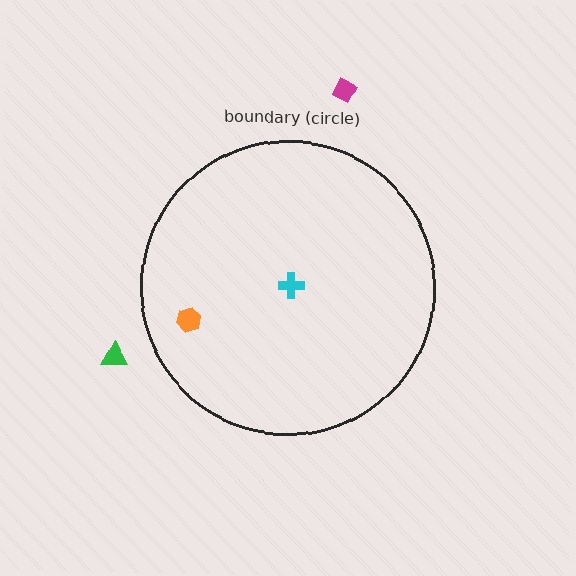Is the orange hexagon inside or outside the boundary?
Inside.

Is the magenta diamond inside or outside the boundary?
Outside.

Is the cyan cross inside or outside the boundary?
Inside.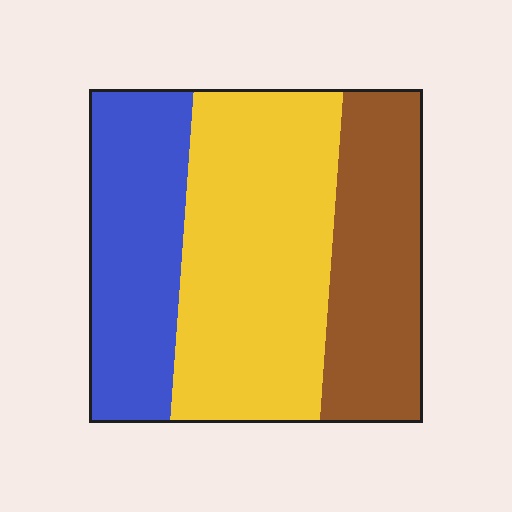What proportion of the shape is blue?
Blue covers around 30% of the shape.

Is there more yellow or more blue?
Yellow.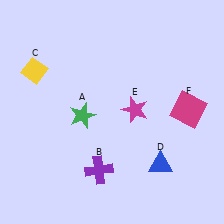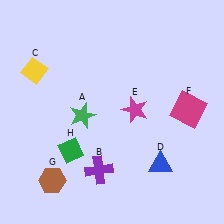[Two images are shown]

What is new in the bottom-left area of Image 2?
A brown hexagon (G) was added in the bottom-left area of Image 2.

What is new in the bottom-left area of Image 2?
A green diamond (H) was added in the bottom-left area of Image 2.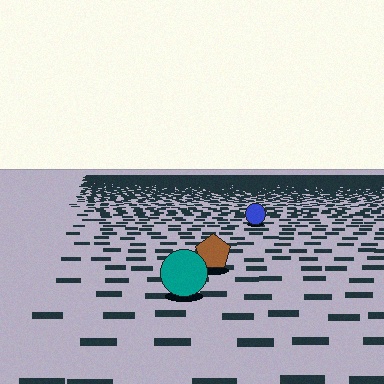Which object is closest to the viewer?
The teal circle is closest. The texture marks near it are larger and more spread out.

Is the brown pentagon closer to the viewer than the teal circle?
No. The teal circle is closer — you can tell from the texture gradient: the ground texture is coarser near it.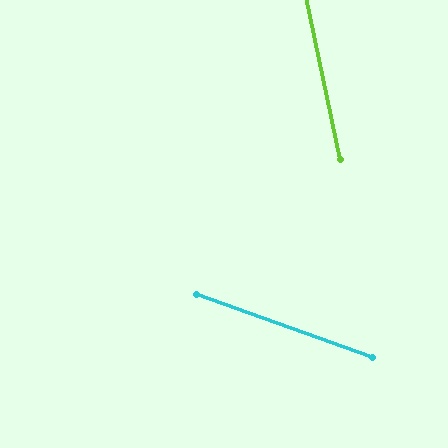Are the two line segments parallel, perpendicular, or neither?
Neither parallel nor perpendicular — they differ by about 59°.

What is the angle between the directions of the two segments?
Approximately 59 degrees.